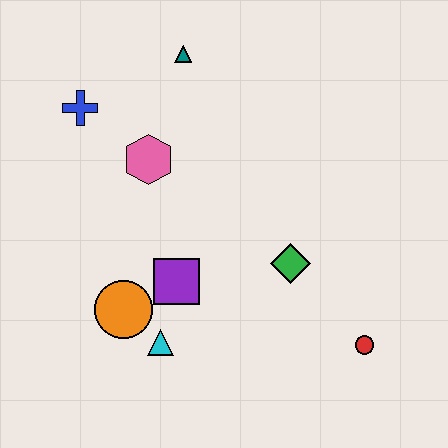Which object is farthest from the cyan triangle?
The teal triangle is farthest from the cyan triangle.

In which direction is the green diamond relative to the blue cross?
The green diamond is to the right of the blue cross.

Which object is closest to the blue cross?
The pink hexagon is closest to the blue cross.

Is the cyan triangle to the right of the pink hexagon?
Yes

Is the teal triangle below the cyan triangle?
No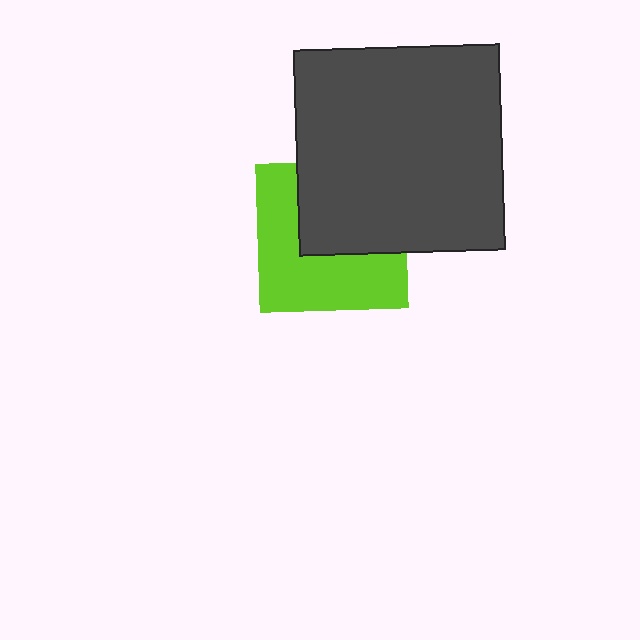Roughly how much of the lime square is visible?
About half of it is visible (roughly 55%).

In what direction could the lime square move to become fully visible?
The lime square could move toward the lower-left. That would shift it out from behind the dark gray square entirely.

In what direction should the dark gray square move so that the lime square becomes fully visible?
The dark gray square should move toward the upper-right. That is the shortest direction to clear the overlap and leave the lime square fully visible.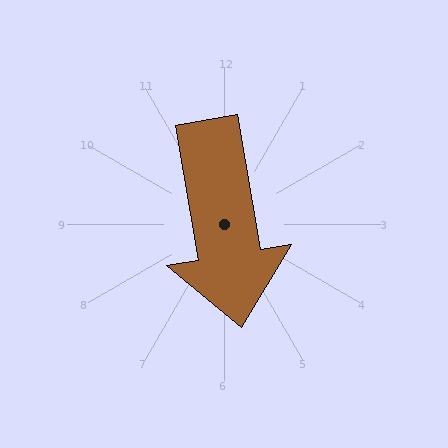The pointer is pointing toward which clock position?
Roughly 6 o'clock.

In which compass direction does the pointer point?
South.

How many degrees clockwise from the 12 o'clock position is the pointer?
Approximately 170 degrees.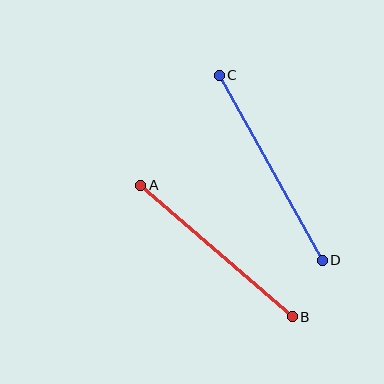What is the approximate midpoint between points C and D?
The midpoint is at approximately (271, 168) pixels.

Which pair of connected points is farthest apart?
Points C and D are farthest apart.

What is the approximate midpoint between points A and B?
The midpoint is at approximately (217, 251) pixels.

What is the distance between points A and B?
The distance is approximately 200 pixels.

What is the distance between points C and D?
The distance is approximately 212 pixels.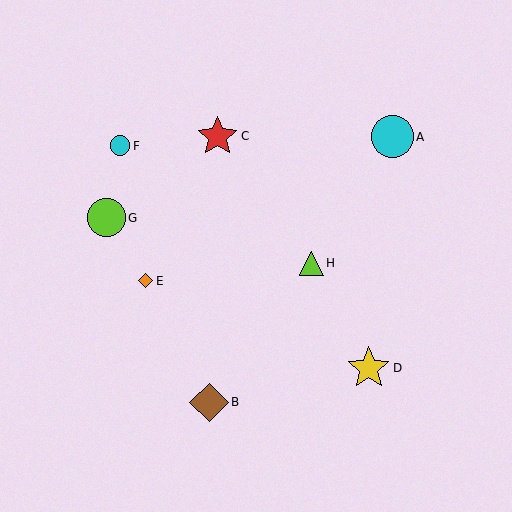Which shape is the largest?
The yellow star (labeled D) is the largest.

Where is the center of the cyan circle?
The center of the cyan circle is at (120, 146).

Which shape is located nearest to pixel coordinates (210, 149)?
The red star (labeled C) at (217, 136) is nearest to that location.